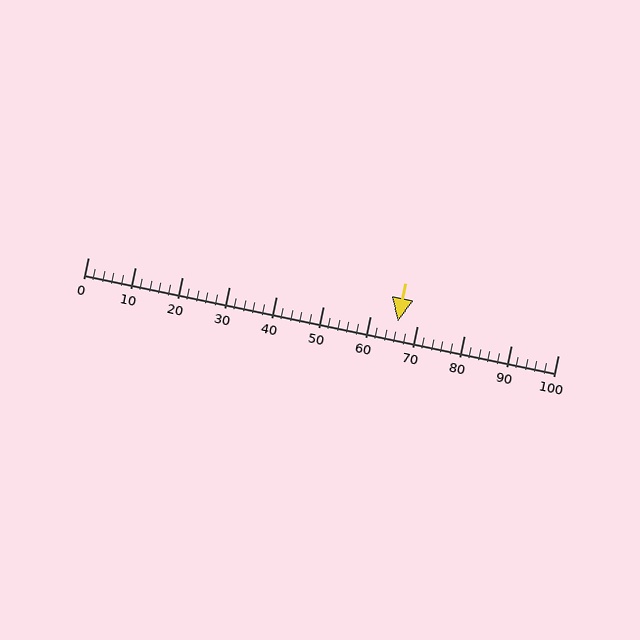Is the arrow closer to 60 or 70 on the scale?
The arrow is closer to 70.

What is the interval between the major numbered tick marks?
The major tick marks are spaced 10 units apart.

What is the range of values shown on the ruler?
The ruler shows values from 0 to 100.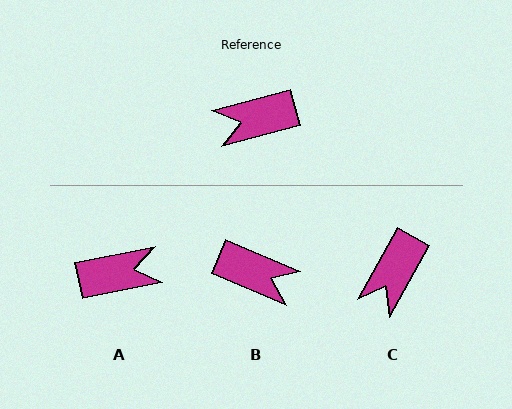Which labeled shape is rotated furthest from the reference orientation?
A, about 177 degrees away.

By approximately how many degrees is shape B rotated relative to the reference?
Approximately 142 degrees counter-clockwise.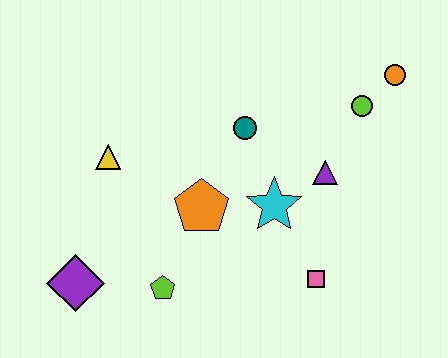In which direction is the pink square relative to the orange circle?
The pink square is below the orange circle.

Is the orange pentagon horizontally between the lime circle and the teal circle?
No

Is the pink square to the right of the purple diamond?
Yes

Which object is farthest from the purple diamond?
The orange circle is farthest from the purple diamond.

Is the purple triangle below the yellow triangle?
Yes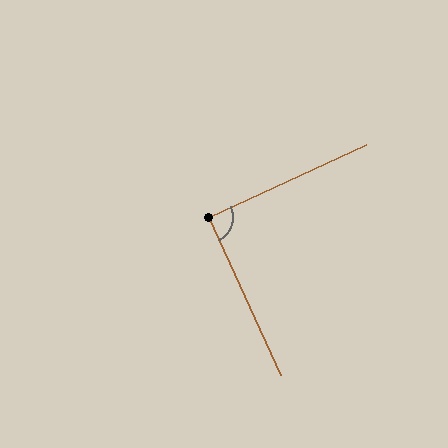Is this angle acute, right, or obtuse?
It is approximately a right angle.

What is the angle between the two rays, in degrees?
Approximately 90 degrees.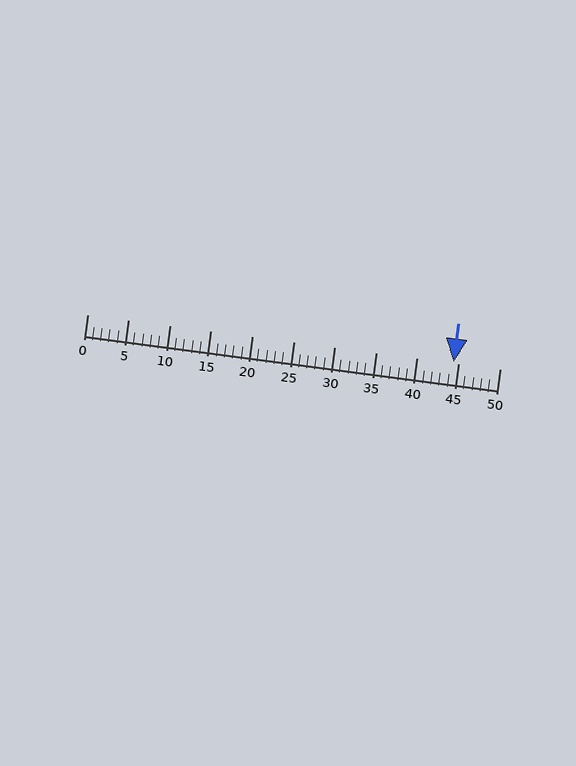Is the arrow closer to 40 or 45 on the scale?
The arrow is closer to 45.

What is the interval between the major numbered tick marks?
The major tick marks are spaced 5 units apart.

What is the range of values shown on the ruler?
The ruler shows values from 0 to 50.